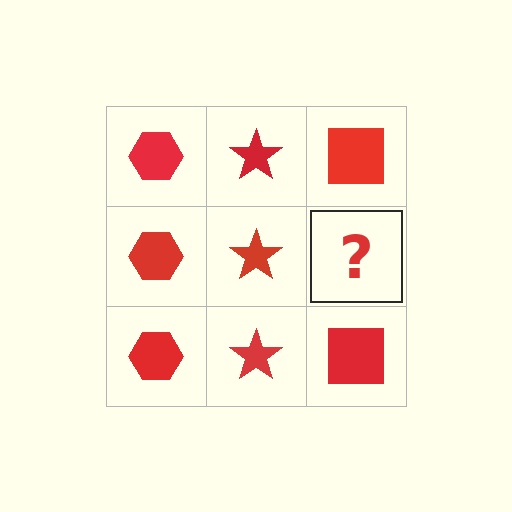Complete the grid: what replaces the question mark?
The question mark should be replaced with a red square.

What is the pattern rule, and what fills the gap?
The rule is that each column has a consistent shape. The gap should be filled with a red square.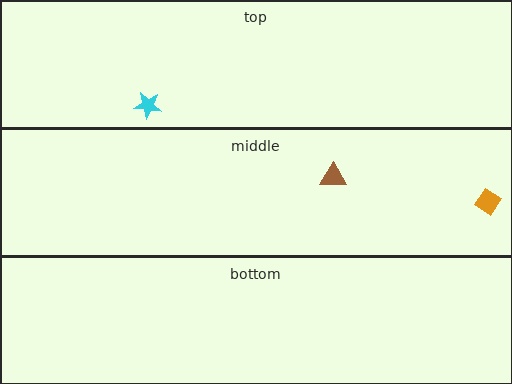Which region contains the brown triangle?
The middle region.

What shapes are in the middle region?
The brown triangle, the orange diamond.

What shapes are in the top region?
The cyan star.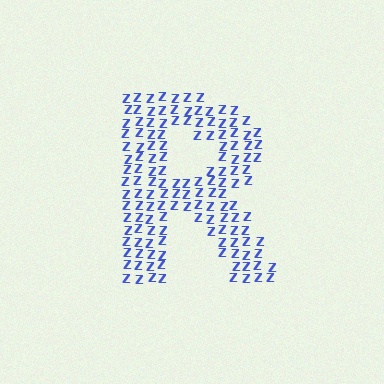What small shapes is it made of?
It is made of small letter Z's.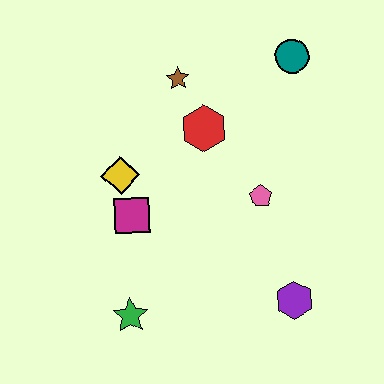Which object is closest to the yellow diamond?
The magenta square is closest to the yellow diamond.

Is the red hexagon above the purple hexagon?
Yes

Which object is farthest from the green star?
The teal circle is farthest from the green star.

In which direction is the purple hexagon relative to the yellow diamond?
The purple hexagon is to the right of the yellow diamond.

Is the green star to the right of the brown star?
No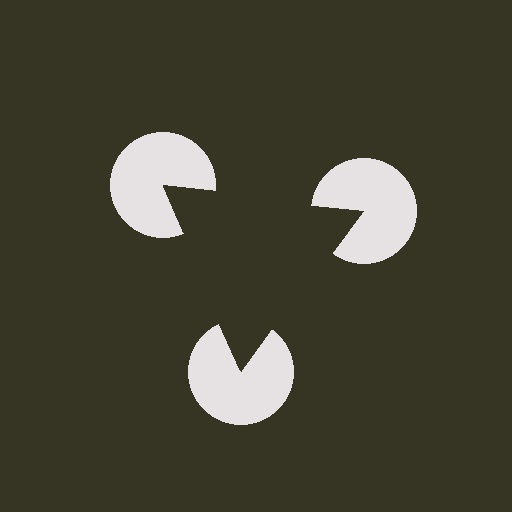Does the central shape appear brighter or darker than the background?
It typically appears slightly darker than the background, even though no actual brightness change is drawn.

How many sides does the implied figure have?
3 sides.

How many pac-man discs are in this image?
There are 3 — one at each vertex of the illusory triangle.